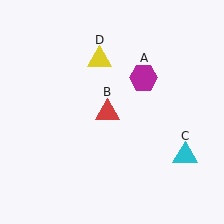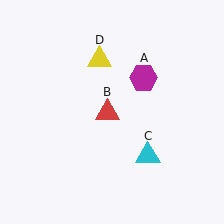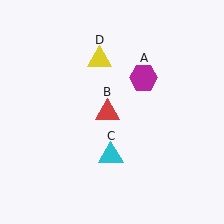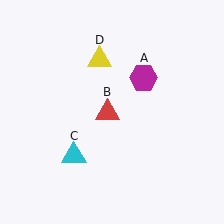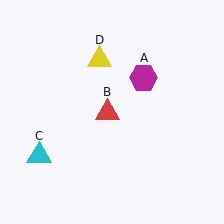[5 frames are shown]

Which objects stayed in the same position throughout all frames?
Magenta hexagon (object A) and red triangle (object B) and yellow triangle (object D) remained stationary.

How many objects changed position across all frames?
1 object changed position: cyan triangle (object C).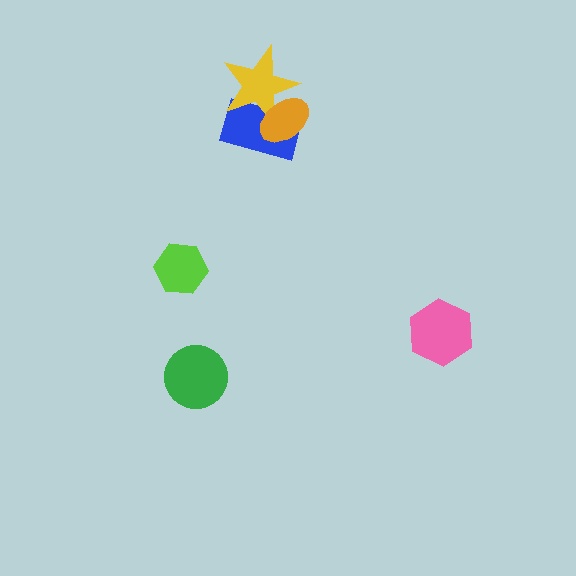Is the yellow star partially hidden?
Yes, it is partially covered by another shape.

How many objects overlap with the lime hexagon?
0 objects overlap with the lime hexagon.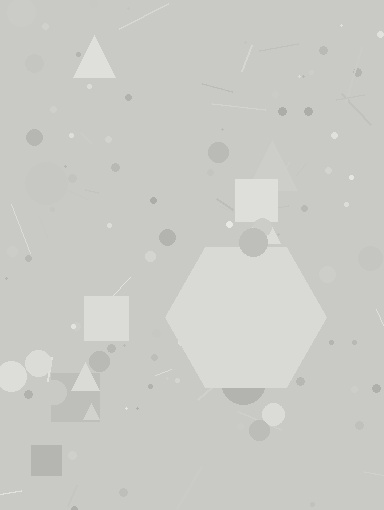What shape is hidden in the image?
A hexagon is hidden in the image.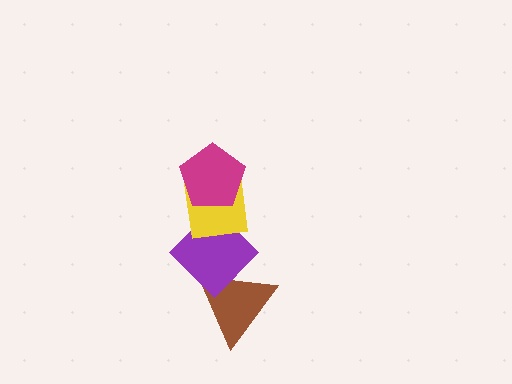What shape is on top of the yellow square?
The magenta pentagon is on top of the yellow square.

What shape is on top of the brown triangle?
The purple diamond is on top of the brown triangle.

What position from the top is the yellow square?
The yellow square is 2nd from the top.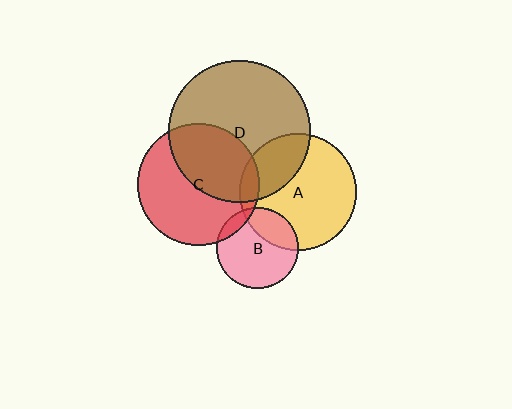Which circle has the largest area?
Circle D (brown).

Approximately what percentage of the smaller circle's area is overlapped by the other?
Approximately 10%.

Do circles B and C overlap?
Yes.